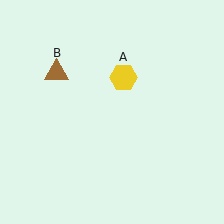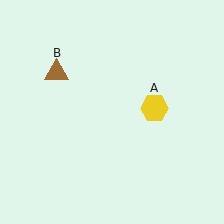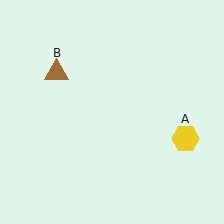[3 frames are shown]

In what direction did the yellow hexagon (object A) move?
The yellow hexagon (object A) moved down and to the right.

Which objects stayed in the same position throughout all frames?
Brown triangle (object B) remained stationary.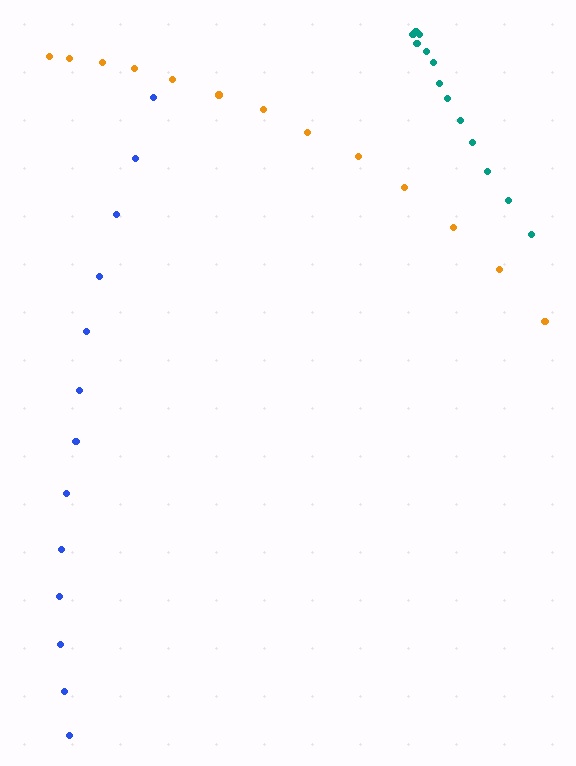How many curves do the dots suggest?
There are 3 distinct paths.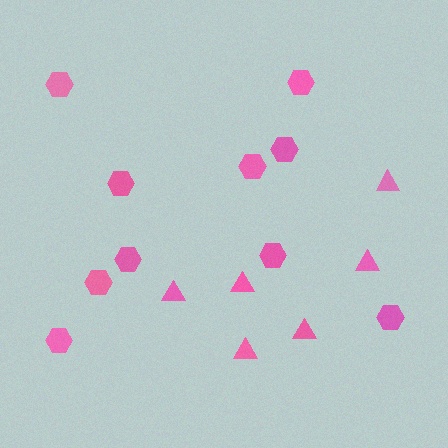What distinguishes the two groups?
There are 2 groups: one group of hexagons (10) and one group of triangles (6).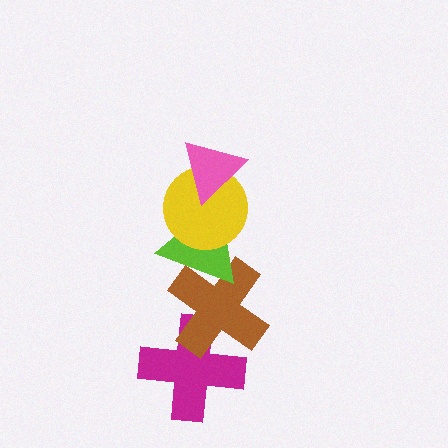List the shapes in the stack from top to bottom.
From top to bottom: the pink triangle, the yellow circle, the lime triangle, the brown cross, the magenta cross.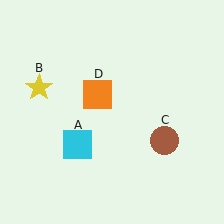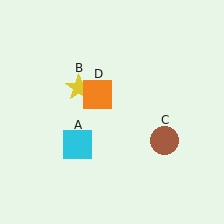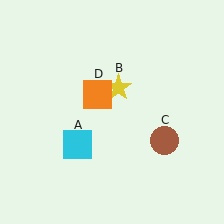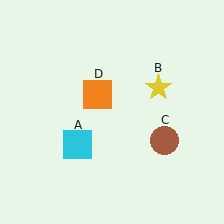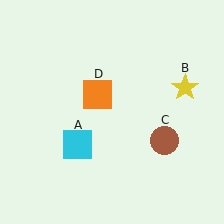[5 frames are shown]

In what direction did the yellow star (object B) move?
The yellow star (object B) moved right.